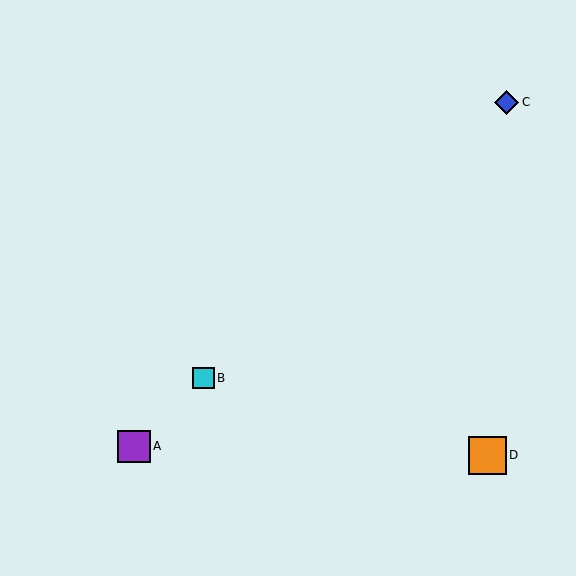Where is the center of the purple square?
The center of the purple square is at (134, 446).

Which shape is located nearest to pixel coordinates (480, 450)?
The orange square (labeled D) at (487, 455) is nearest to that location.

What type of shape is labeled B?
Shape B is a cyan square.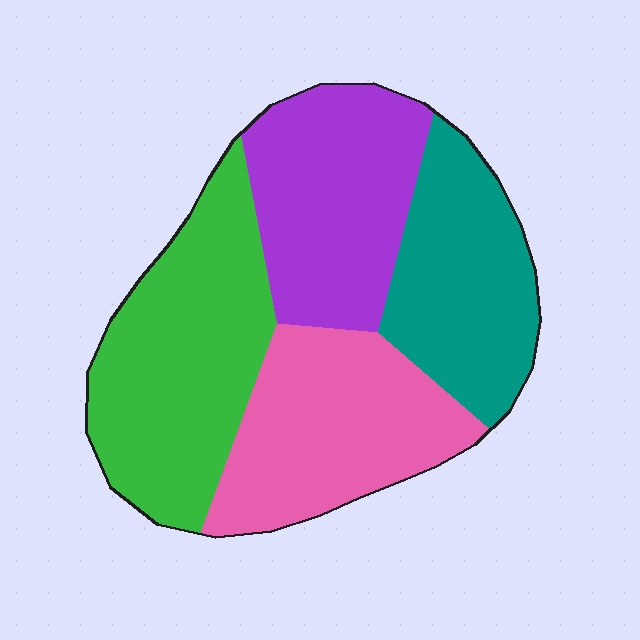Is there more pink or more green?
Green.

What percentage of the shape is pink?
Pink takes up about one quarter (1/4) of the shape.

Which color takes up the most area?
Green, at roughly 30%.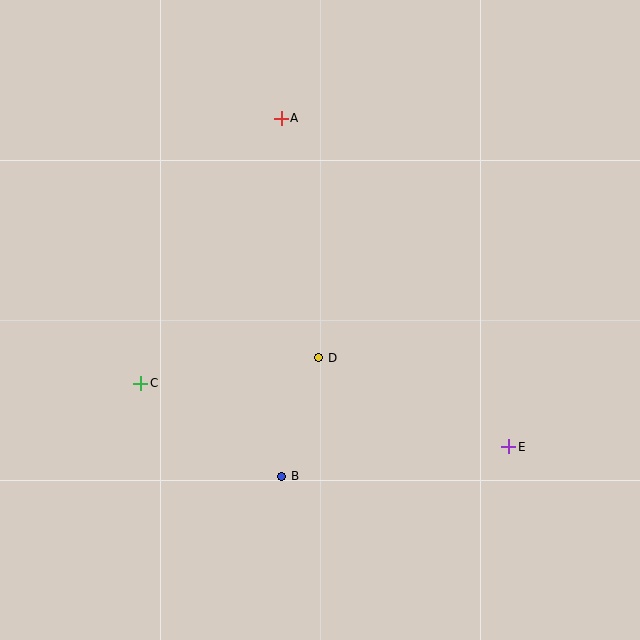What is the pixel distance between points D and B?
The distance between D and B is 124 pixels.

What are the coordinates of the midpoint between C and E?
The midpoint between C and E is at (325, 415).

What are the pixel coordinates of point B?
Point B is at (282, 476).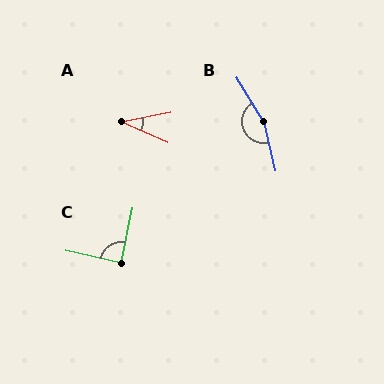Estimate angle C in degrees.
Approximately 89 degrees.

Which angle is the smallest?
A, at approximately 35 degrees.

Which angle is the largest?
B, at approximately 161 degrees.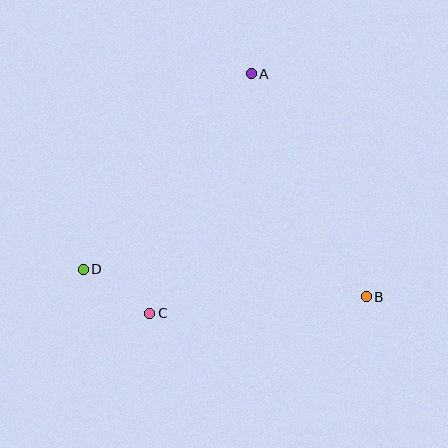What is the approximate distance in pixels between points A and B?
The distance between A and B is approximately 251 pixels.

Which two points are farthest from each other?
Points B and D are farthest from each other.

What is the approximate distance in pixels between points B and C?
The distance between B and C is approximately 217 pixels.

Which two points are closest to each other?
Points C and D are closest to each other.